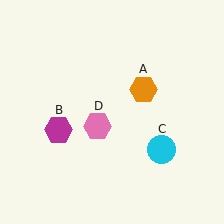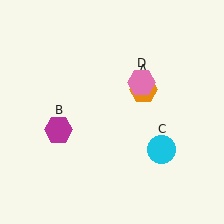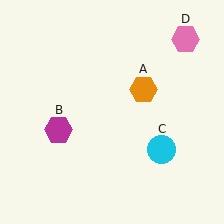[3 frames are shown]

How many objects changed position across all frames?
1 object changed position: pink hexagon (object D).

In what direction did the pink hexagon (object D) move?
The pink hexagon (object D) moved up and to the right.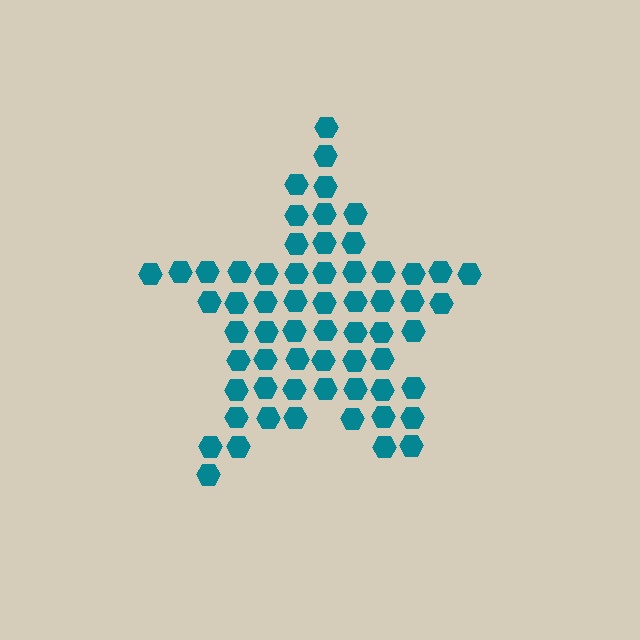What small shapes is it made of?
It is made of small hexagons.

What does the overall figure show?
The overall figure shows a star.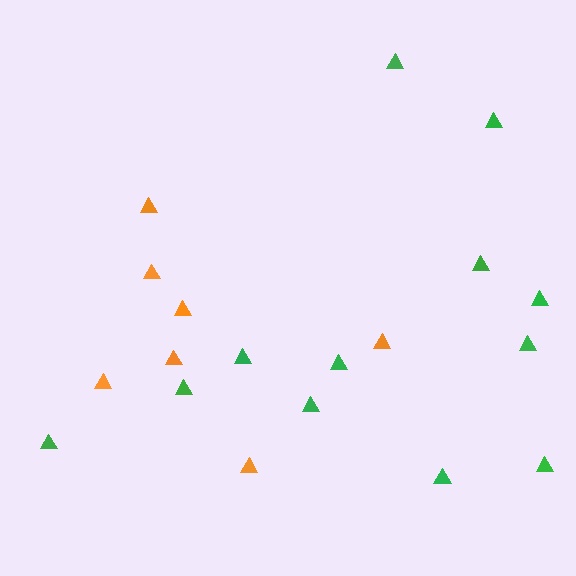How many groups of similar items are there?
There are 2 groups: one group of orange triangles (7) and one group of green triangles (12).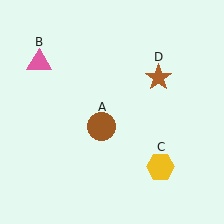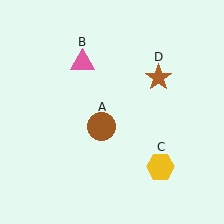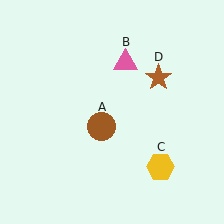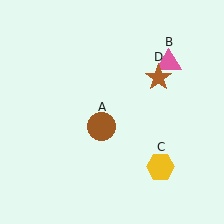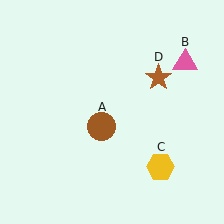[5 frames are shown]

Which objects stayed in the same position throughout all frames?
Brown circle (object A) and yellow hexagon (object C) and brown star (object D) remained stationary.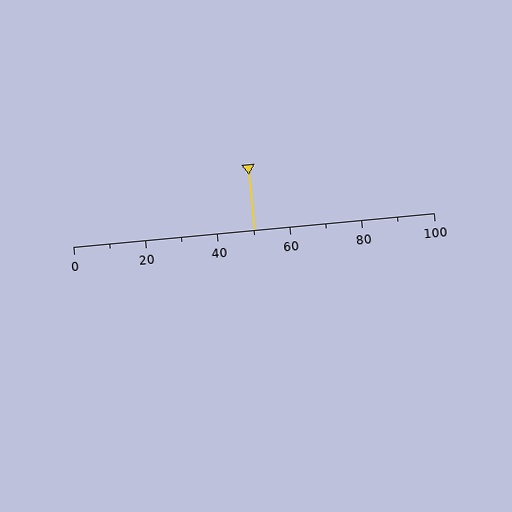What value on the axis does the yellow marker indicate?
The marker indicates approximately 50.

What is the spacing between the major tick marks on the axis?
The major ticks are spaced 20 apart.